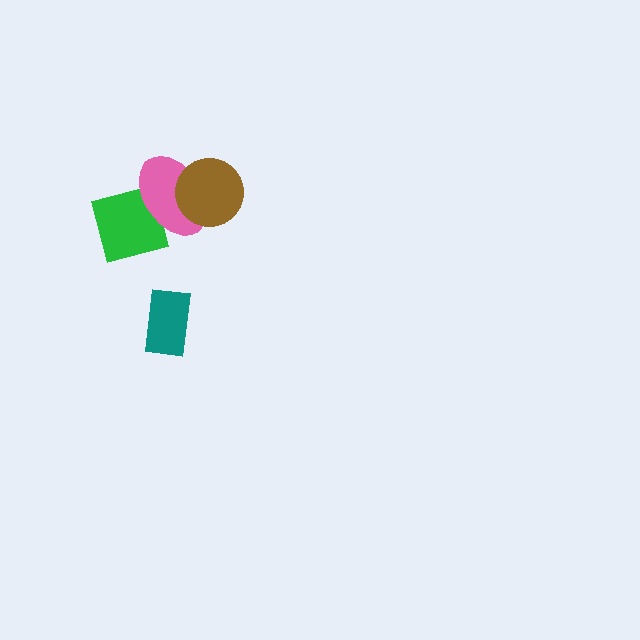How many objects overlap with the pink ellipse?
2 objects overlap with the pink ellipse.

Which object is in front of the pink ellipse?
The brown circle is in front of the pink ellipse.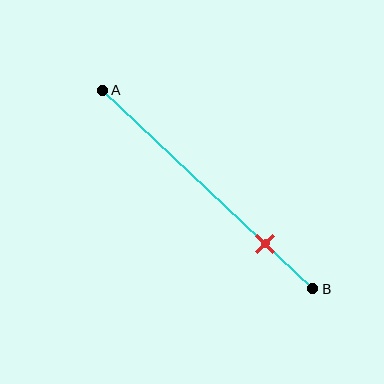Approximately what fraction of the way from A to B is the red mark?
The red mark is approximately 75% of the way from A to B.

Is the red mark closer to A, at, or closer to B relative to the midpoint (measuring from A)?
The red mark is closer to point B than the midpoint of segment AB.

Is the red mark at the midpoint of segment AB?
No, the mark is at about 75% from A, not at the 50% midpoint.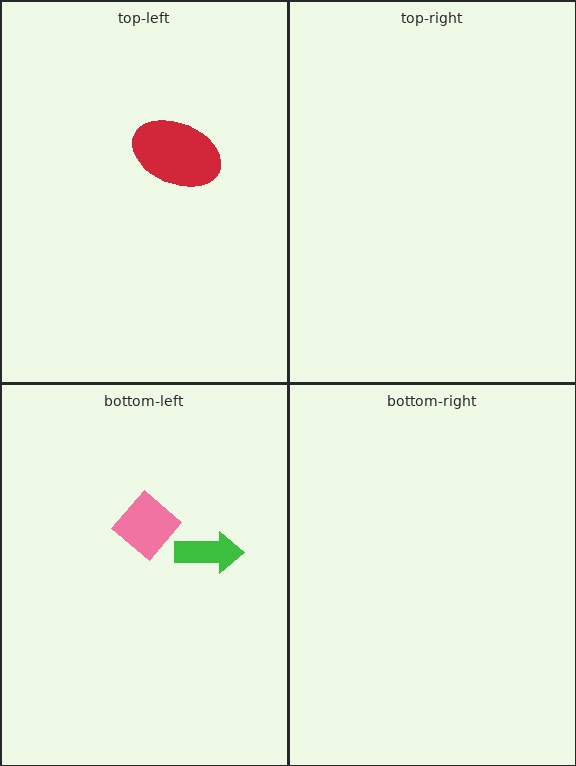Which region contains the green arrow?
The bottom-left region.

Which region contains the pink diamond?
The bottom-left region.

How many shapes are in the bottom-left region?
2.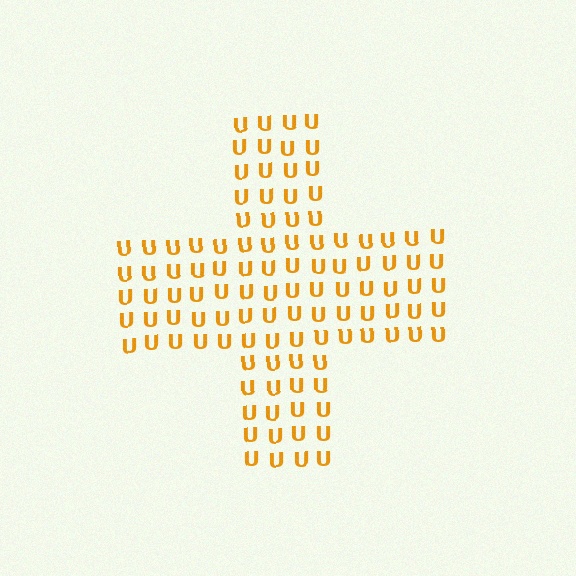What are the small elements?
The small elements are letter U's.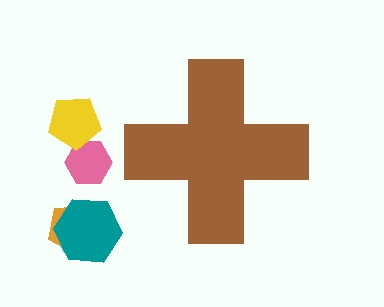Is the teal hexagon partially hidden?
No, the teal hexagon is fully visible.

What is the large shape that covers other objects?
A brown cross.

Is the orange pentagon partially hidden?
No, the orange pentagon is fully visible.